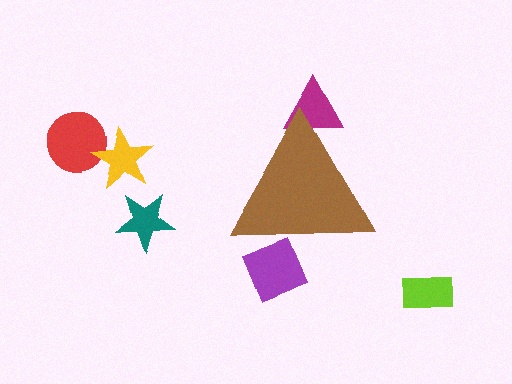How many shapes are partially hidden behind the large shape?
2 shapes are partially hidden.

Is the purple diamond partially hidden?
Yes, the purple diamond is partially hidden behind the brown triangle.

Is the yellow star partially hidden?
No, the yellow star is fully visible.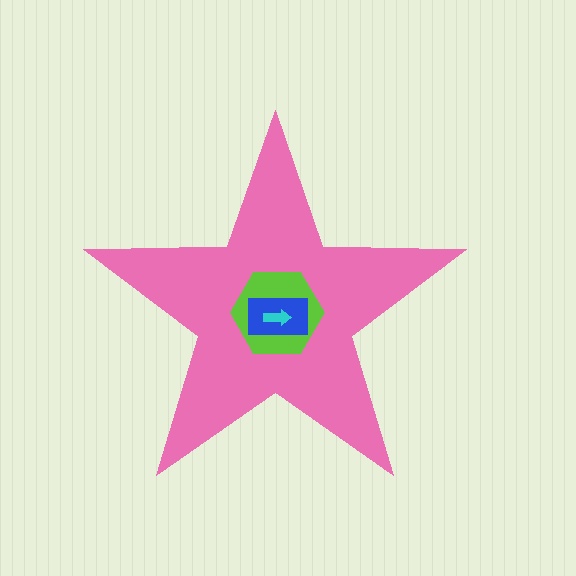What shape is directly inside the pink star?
The lime hexagon.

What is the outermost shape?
The pink star.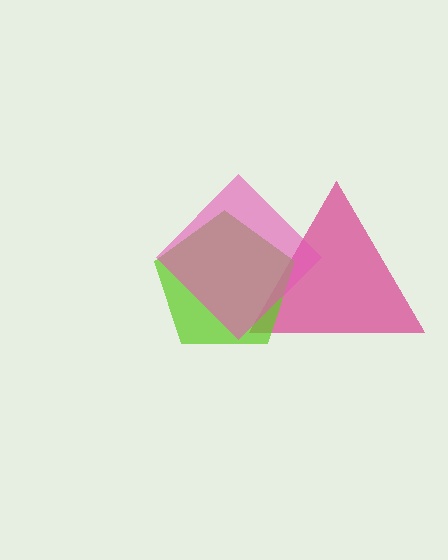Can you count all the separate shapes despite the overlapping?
Yes, there are 3 separate shapes.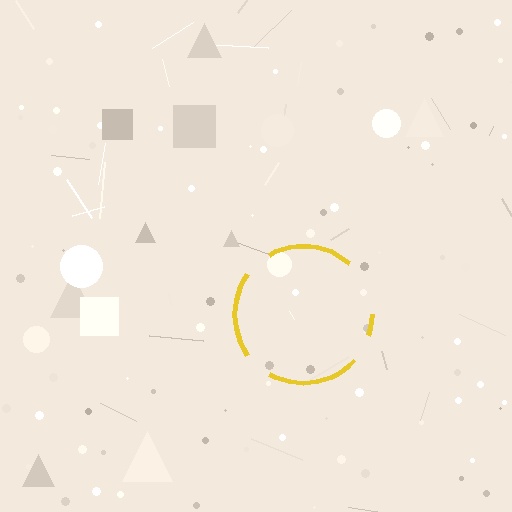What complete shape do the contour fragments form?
The contour fragments form a circle.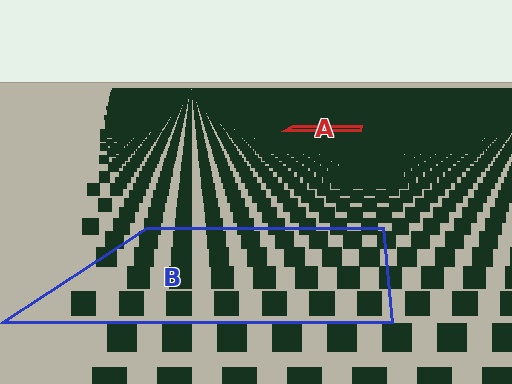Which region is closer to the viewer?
Region B is closer. The texture elements there are larger and more spread out.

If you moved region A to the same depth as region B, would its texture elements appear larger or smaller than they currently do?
They would appear larger. At a closer depth, the same texture elements are projected at a bigger on-screen size.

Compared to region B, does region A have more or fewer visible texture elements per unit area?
Region A has more texture elements per unit area — they are packed more densely because it is farther away.